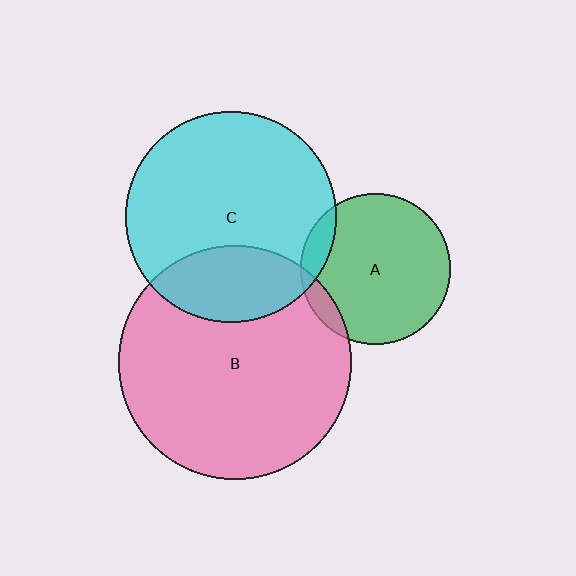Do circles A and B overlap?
Yes.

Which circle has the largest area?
Circle B (pink).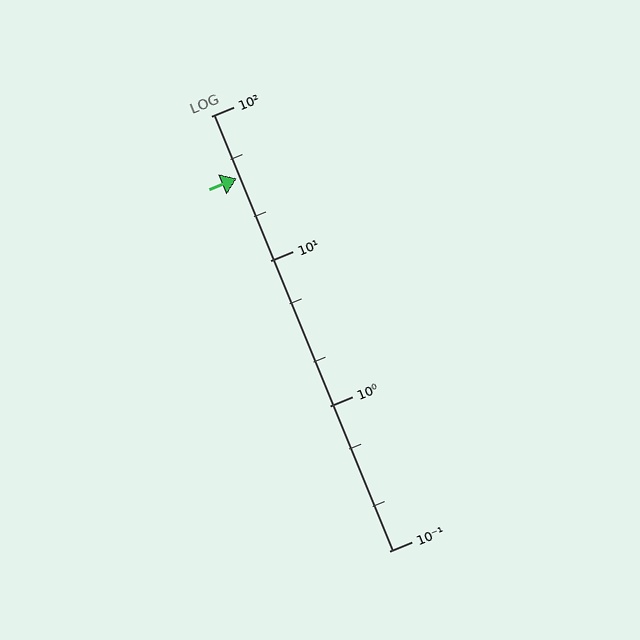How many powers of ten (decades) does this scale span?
The scale spans 3 decades, from 0.1 to 100.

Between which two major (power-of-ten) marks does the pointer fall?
The pointer is between 10 and 100.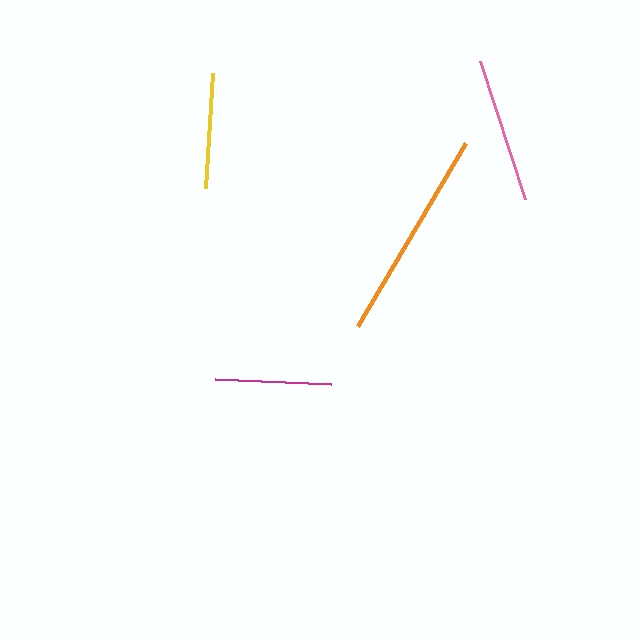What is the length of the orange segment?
The orange segment is approximately 213 pixels long.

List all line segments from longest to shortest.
From longest to shortest: orange, pink, magenta, yellow.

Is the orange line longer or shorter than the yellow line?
The orange line is longer than the yellow line.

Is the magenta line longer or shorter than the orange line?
The orange line is longer than the magenta line.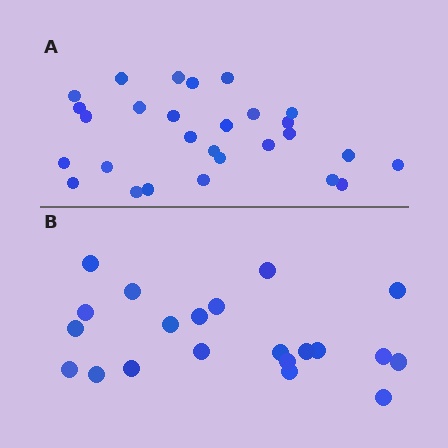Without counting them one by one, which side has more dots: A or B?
Region A (the top region) has more dots.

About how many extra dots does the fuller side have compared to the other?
Region A has roughly 8 or so more dots than region B.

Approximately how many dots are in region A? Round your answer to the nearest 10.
About 30 dots. (The exact count is 28, which rounds to 30.)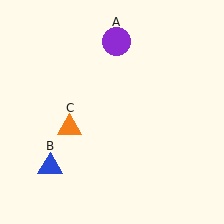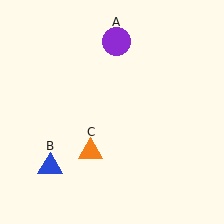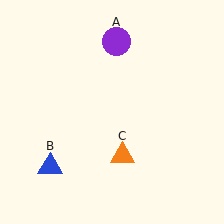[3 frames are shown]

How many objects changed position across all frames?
1 object changed position: orange triangle (object C).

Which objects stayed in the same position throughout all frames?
Purple circle (object A) and blue triangle (object B) remained stationary.